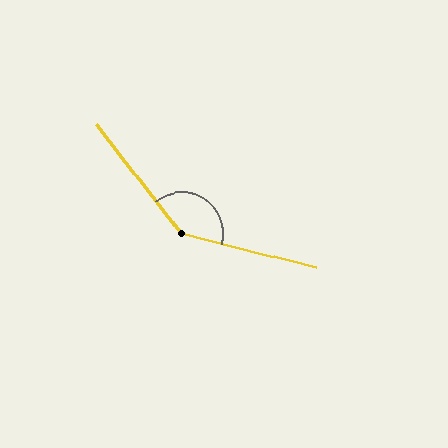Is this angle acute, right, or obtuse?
It is obtuse.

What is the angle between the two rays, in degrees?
Approximately 142 degrees.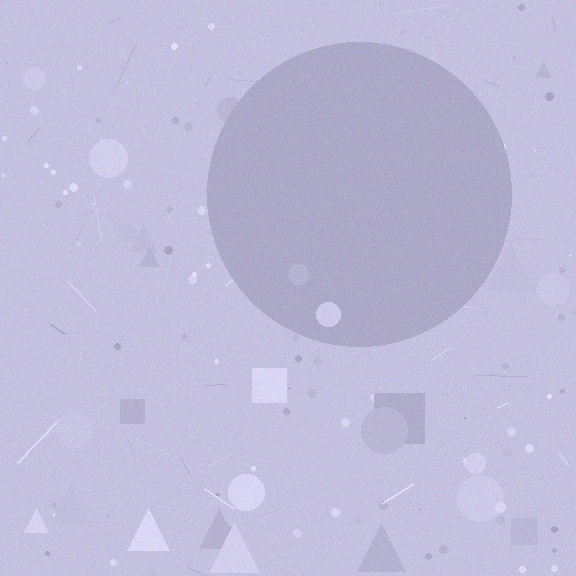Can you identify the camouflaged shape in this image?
The camouflaged shape is a circle.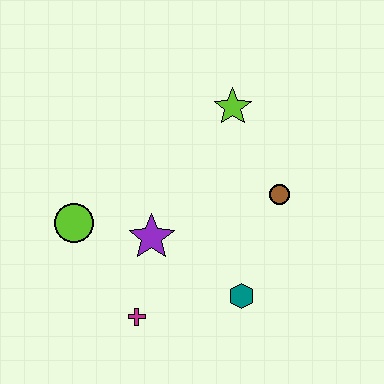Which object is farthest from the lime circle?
The brown circle is farthest from the lime circle.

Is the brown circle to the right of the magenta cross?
Yes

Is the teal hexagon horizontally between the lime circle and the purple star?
No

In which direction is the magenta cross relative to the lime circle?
The magenta cross is below the lime circle.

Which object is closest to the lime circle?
The purple star is closest to the lime circle.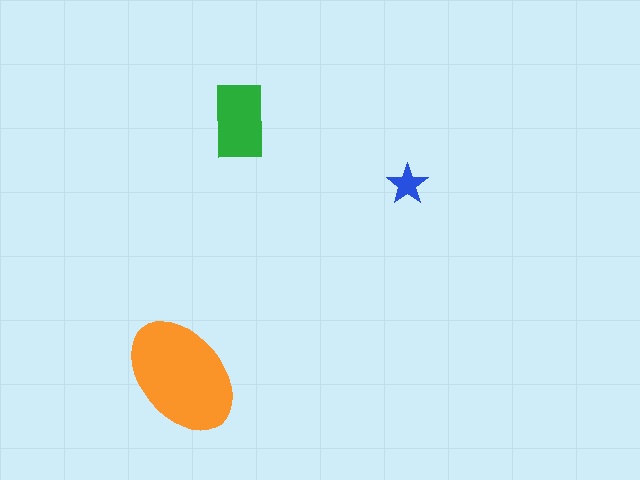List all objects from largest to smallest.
The orange ellipse, the green rectangle, the blue star.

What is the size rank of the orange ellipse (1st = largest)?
1st.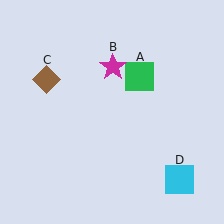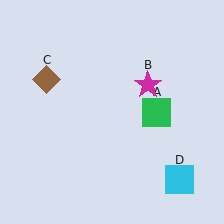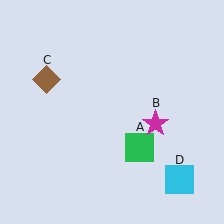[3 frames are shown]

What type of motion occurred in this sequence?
The green square (object A), magenta star (object B) rotated clockwise around the center of the scene.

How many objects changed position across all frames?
2 objects changed position: green square (object A), magenta star (object B).